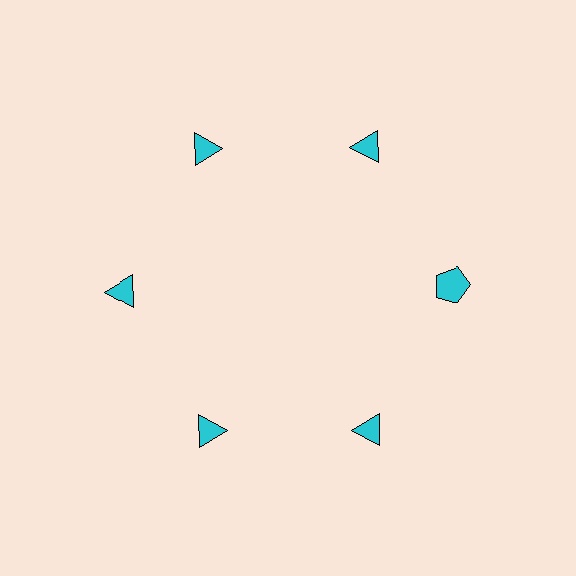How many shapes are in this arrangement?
There are 6 shapes arranged in a ring pattern.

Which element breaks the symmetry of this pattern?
The cyan pentagon at roughly the 3 o'clock position breaks the symmetry. All other shapes are cyan triangles.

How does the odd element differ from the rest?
It has a different shape: pentagon instead of triangle.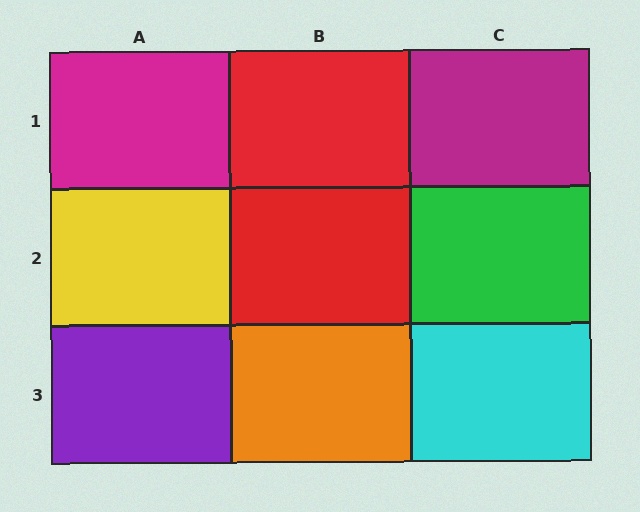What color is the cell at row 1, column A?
Magenta.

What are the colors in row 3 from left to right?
Purple, orange, cyan.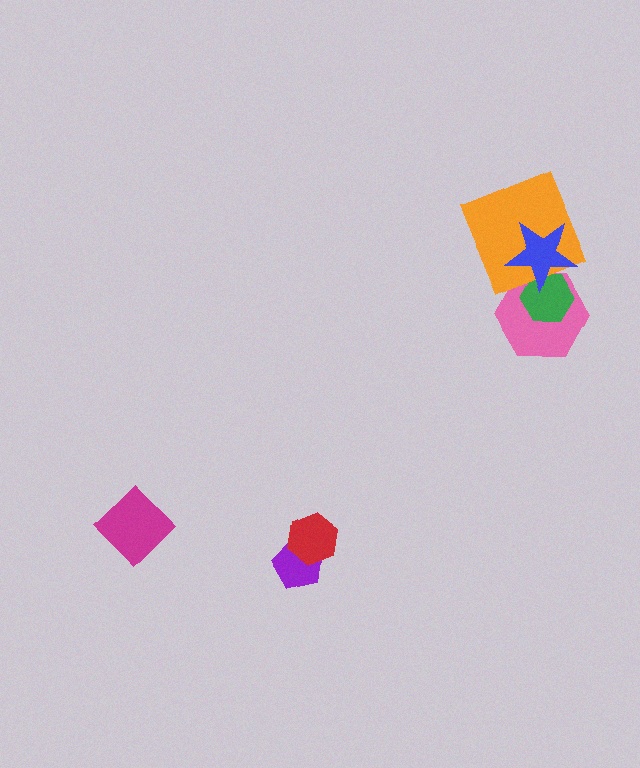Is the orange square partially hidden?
Yes, it is partially covered by another shape.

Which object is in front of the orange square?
The blue star is in front of the orange square.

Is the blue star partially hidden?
No, no other shape covers it.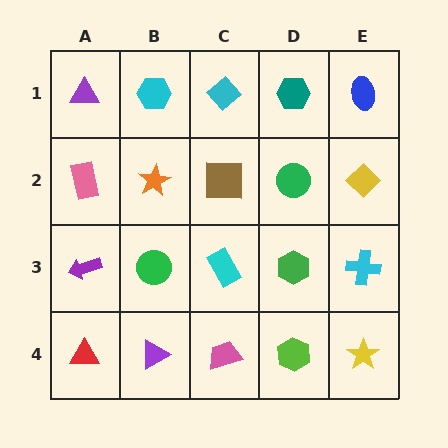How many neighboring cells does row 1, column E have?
2.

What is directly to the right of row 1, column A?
A cyan hexagon.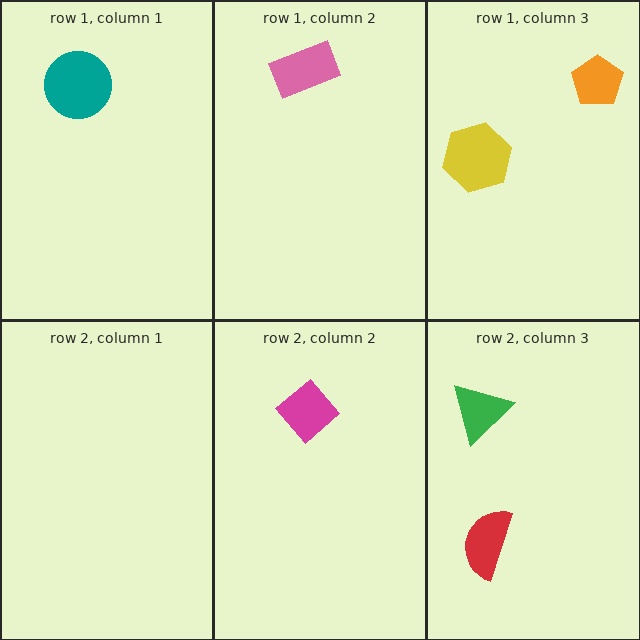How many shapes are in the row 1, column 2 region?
1.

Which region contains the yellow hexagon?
The row 1, column 3 region.